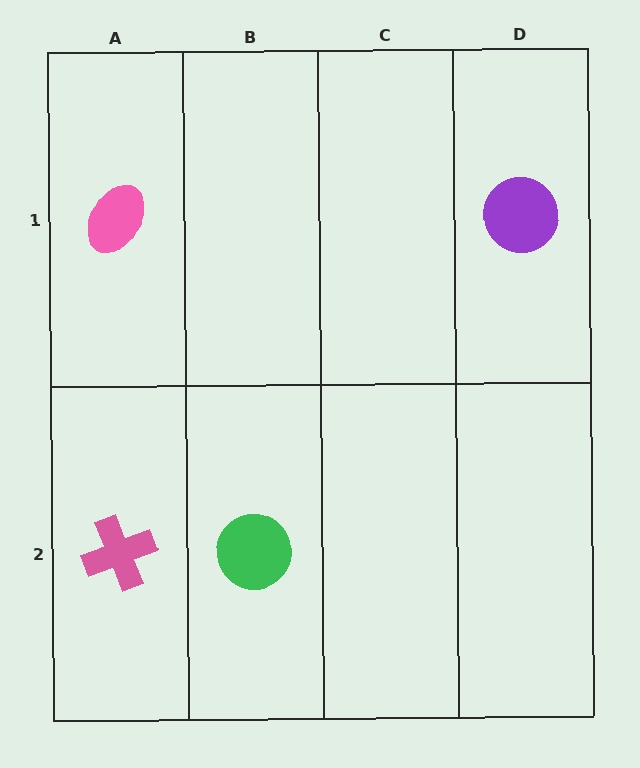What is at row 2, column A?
A pink cross.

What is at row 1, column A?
A pink ellipse.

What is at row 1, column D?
A purple circle.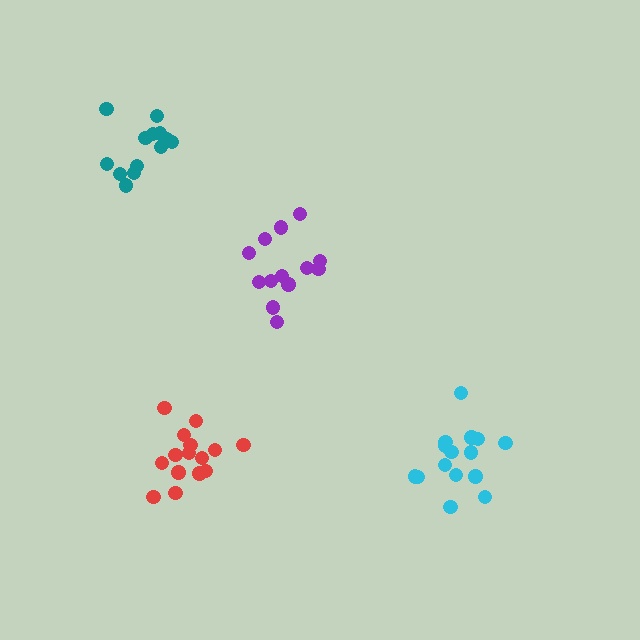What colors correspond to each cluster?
The clusters are colored: red, cyan, teal, purple.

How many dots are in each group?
Group 1: 15 dots, Group 2: 15 dots, Group 3: 13 dots, Group 4: 13 dots (56 total).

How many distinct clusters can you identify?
There are 4 distinct clusters.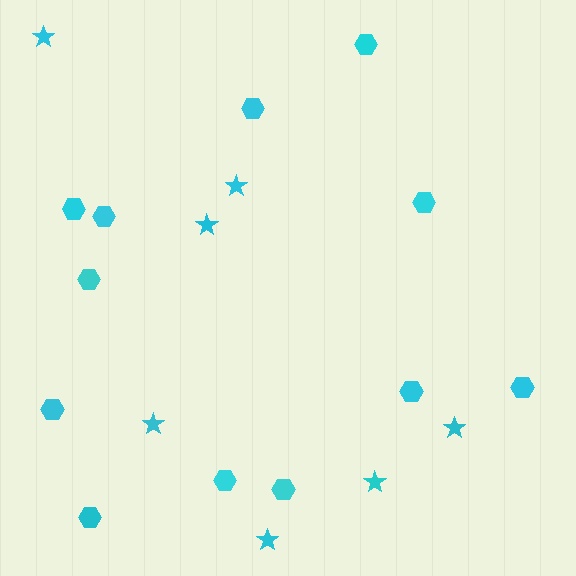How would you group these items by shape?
There are 2 groups: one group of hexagons (12) and one group of stars (7).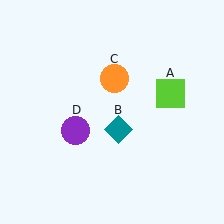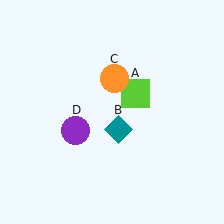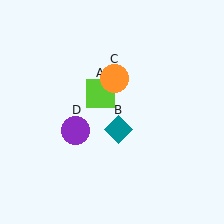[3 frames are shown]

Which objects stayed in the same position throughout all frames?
Teal diamond (object B) and orange circle (object C) and purple circle (object D) remained stationary.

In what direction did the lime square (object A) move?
The lime square (object A) moved left.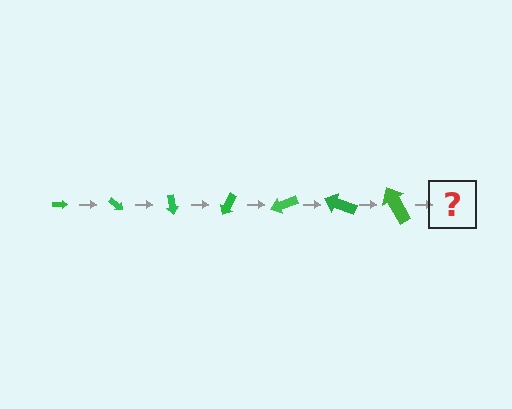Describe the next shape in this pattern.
It should be an arrow, larger than the previous one and rotated 280 degrees from the start.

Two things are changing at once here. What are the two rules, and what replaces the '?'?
The two rules are that the arrow grows larger each step and it rotates 40 degrees each step. The '?' should be an arrow, larger than the previous one and rotated 280 degrees from the start.